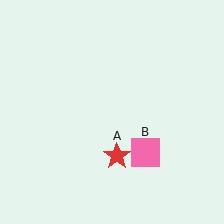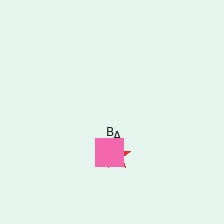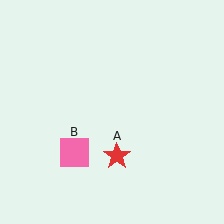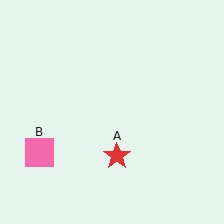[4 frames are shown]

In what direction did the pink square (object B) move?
The pink square (object B) moved left.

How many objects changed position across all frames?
1 object changed position: pink square (object B).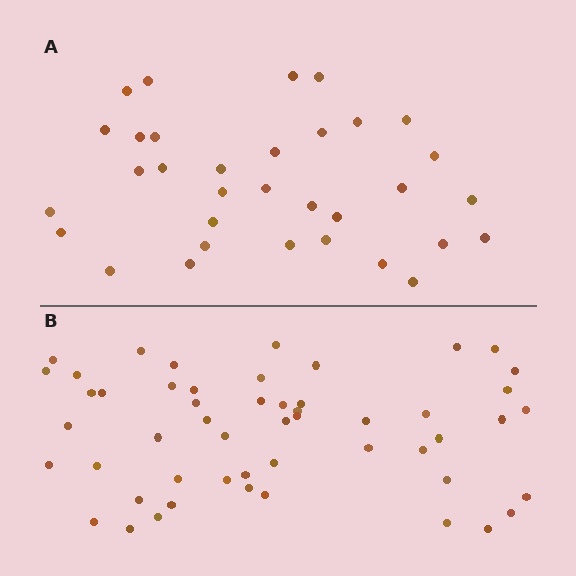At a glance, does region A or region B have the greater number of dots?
Region B (the bottom region) has more dots.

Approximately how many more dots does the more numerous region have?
Region B has approximately 20 more dots than region A.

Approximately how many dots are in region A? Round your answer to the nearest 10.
About 30 dots. (The exact count is 33, which rounds to 30.)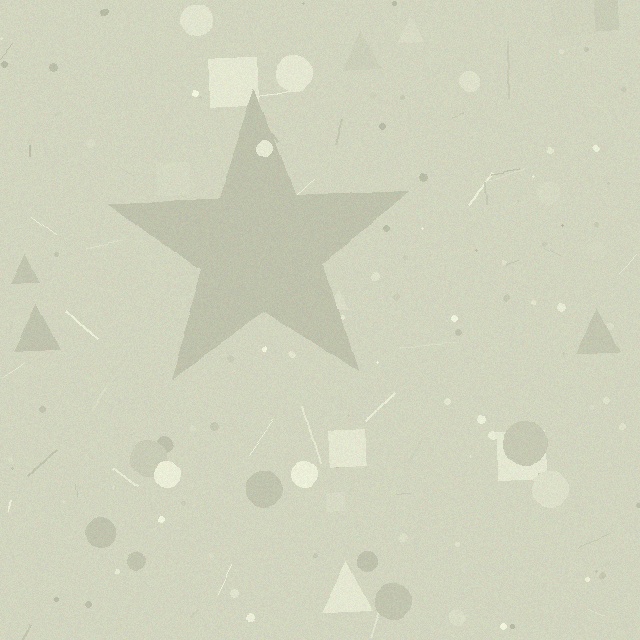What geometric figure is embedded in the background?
A star is embedded in the background.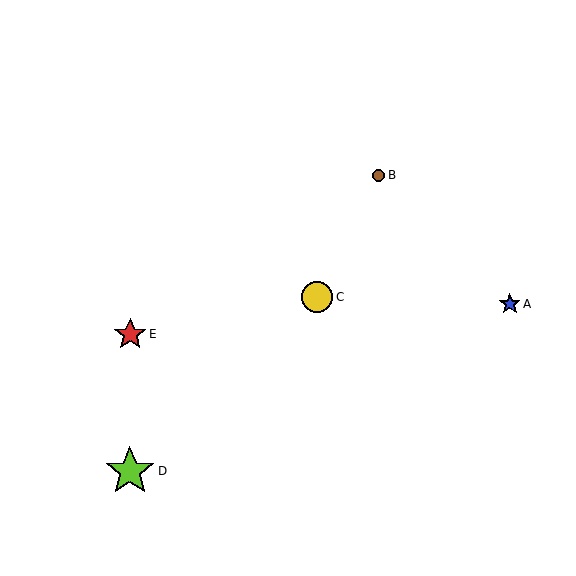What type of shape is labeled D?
Shape D is a lime star.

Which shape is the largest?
The lime star (labeled D) is the largest.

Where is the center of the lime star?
The center of the lime star is at (130, 471).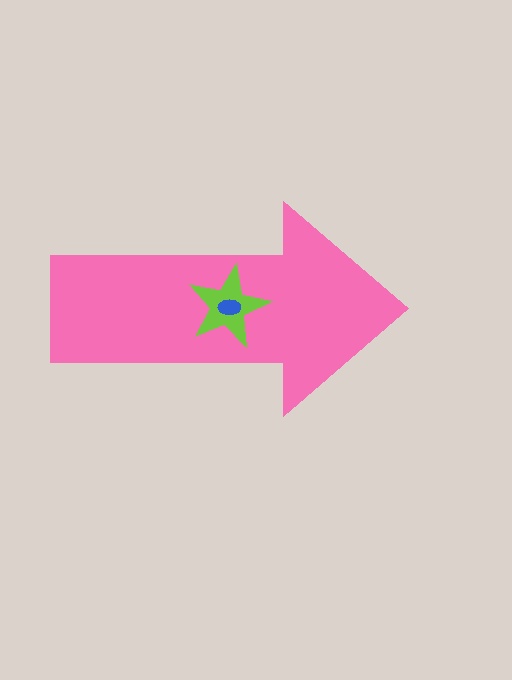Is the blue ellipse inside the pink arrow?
Yes.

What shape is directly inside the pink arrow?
The lime star.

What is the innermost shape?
The blue ellipse.